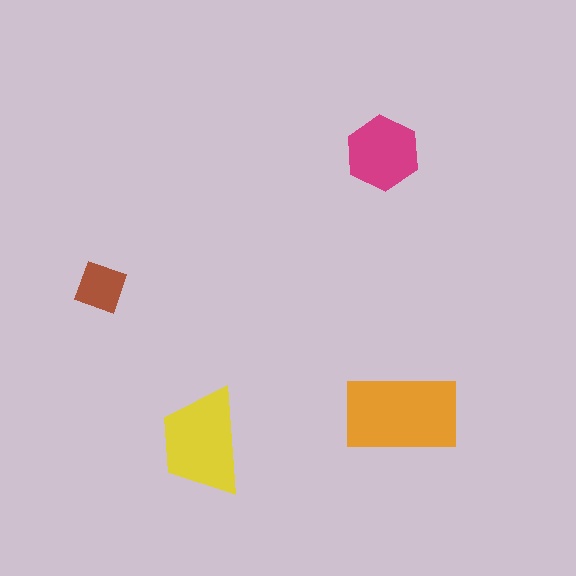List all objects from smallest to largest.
The brown square, the magenta hexagon, the yellow trapezoid, the orange rectangle.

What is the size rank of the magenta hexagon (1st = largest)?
3rd.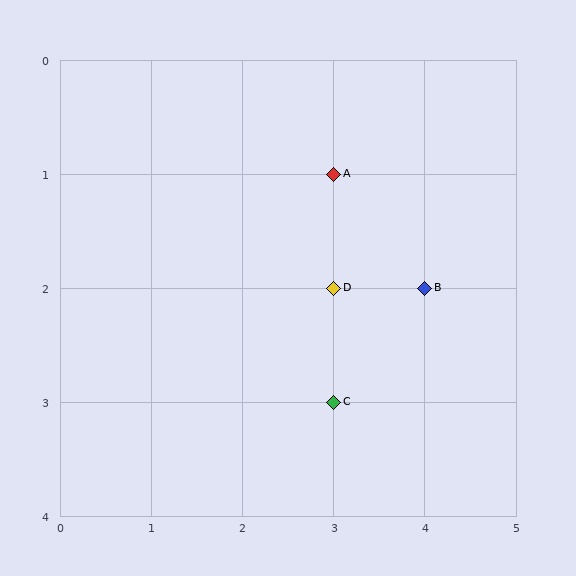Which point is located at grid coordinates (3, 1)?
Point A is at (3, 1).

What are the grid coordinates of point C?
Point C is at grid coordinates (3, 3).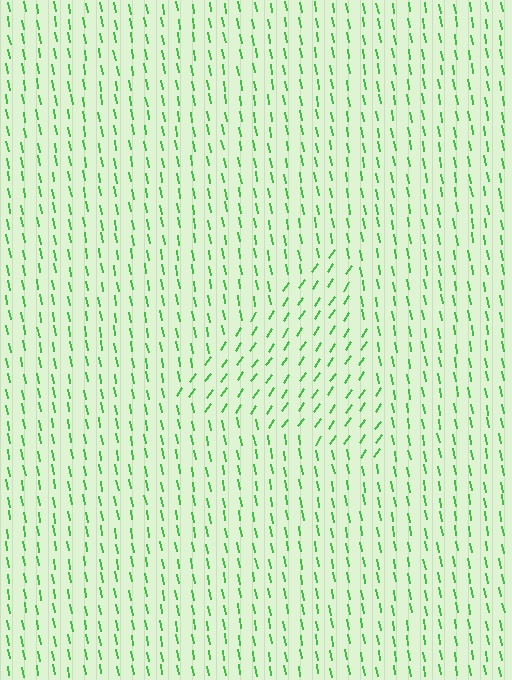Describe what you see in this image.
The image is filled with small green line segments. A triangle region in the image has lines oriented differently from the surrounding lines, creating a visible texture boundary.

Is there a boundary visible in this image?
Yes, there is a texture boundary formed by a change in line orientation.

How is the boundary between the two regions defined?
The boundary is defined purely by a change in line orientation (approximately 45 degrees difference). All lines are the same color and thickness.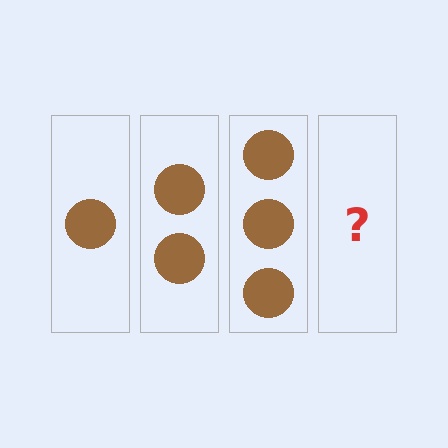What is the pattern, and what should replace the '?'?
The pattern is that each step adds one more circle. The '?' should be 4 circles.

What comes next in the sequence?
The next element should be 4 circles.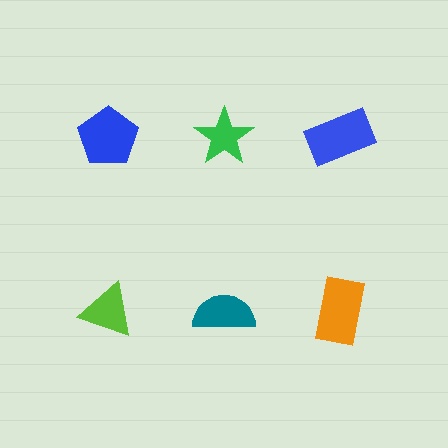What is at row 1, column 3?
A blue rectangle.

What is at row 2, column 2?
A teal semicircle.